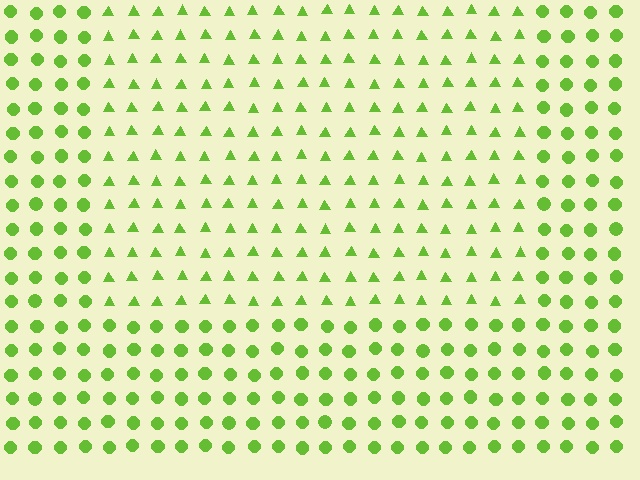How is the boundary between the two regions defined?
The boundary is defined by a change in element shape: triangles inside vs. circles outside. All elements share the same color and spacing.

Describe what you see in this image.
The image is filled with small lime elements arranged in a uniform grid. A rectangle-shaped region contains triangles, while the surrounding area contains circles. The boundary is defined purely by the change in element shape.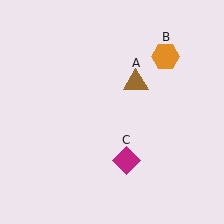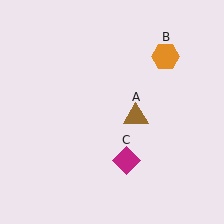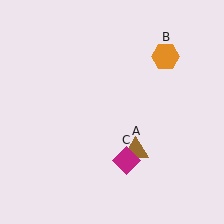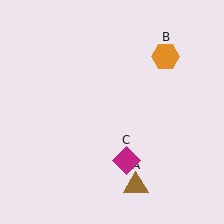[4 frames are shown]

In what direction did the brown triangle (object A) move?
The brown triangle (object A) moved down.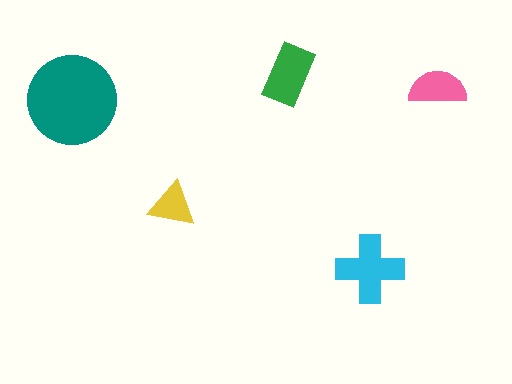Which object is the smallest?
The yellow triangle.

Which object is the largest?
The teal circle.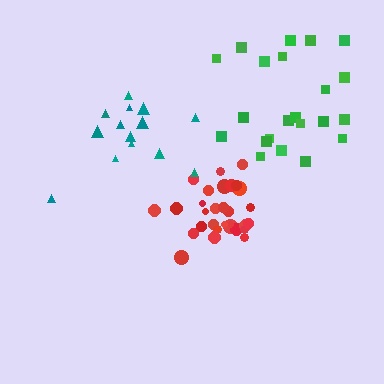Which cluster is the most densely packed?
Red.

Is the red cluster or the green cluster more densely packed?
Red.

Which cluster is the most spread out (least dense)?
Green.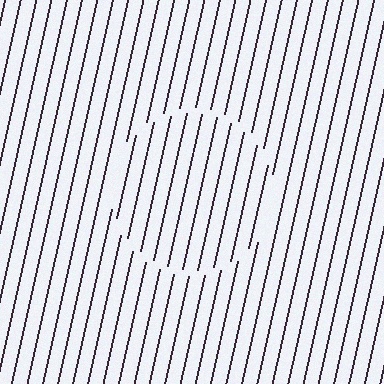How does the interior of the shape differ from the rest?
The interior of the shape contains the same grating, shifted by half a period — the contour is defined by the phase discontinuity where line-ends from the inner and outer gratings abut.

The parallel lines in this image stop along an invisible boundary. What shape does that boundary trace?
An illusory circle. The interior of the shape contains the same grating, shifted by half a period — the contour is defined by the phase discontinuity where line-ends from the inner and outer gratings abut.